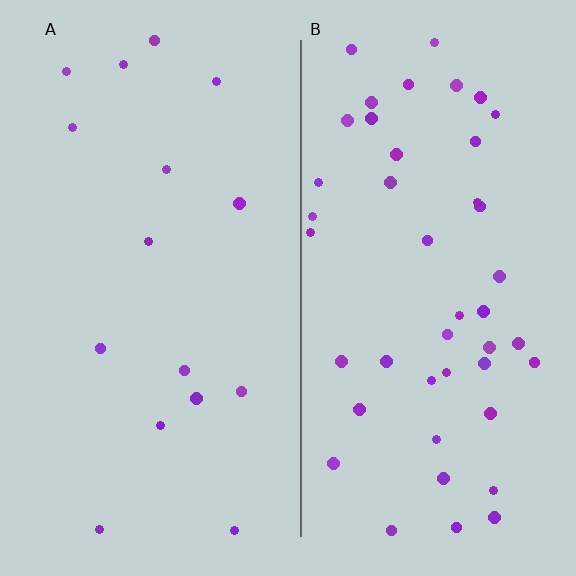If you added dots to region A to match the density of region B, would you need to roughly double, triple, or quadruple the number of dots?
Approximately triple.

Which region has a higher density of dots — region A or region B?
B (the right).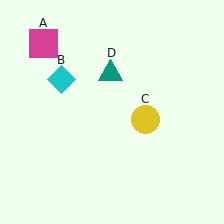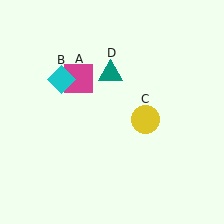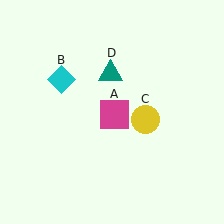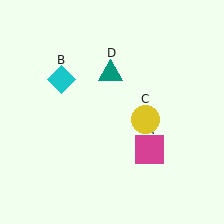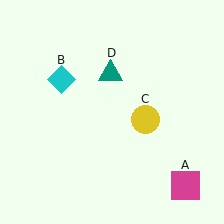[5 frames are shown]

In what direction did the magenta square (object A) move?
The magenta square (object A) moved down and to the right.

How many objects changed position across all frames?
1 object changed position: magenta square (object A).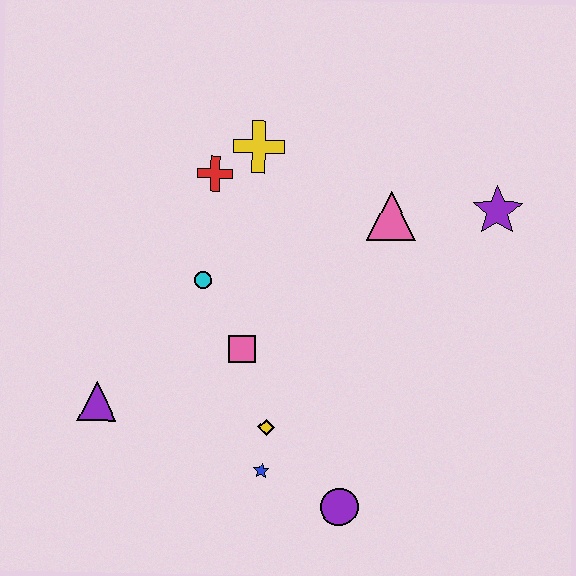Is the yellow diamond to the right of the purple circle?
No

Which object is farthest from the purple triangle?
The purple star is farthest from the purple triangle.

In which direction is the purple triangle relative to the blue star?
The purple triangle is to the left of the blue star.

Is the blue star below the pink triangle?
Yes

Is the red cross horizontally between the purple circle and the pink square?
No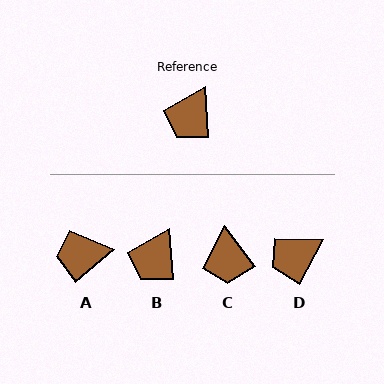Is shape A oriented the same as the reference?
No, it is off by about 53 degrees.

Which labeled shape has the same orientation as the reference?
B.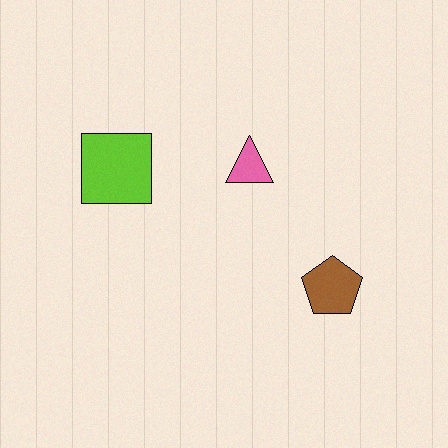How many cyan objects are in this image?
There are no cyan objects.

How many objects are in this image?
There are 3 objects.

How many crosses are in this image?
There are no crosses.